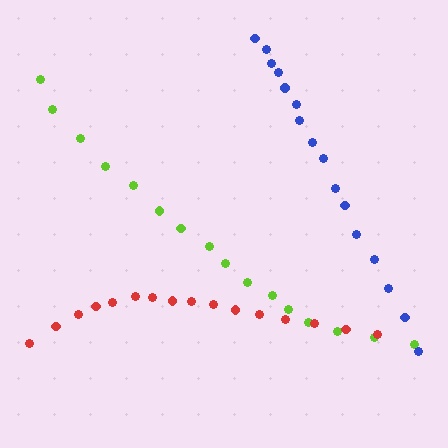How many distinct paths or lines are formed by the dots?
There are 3 distinct paths.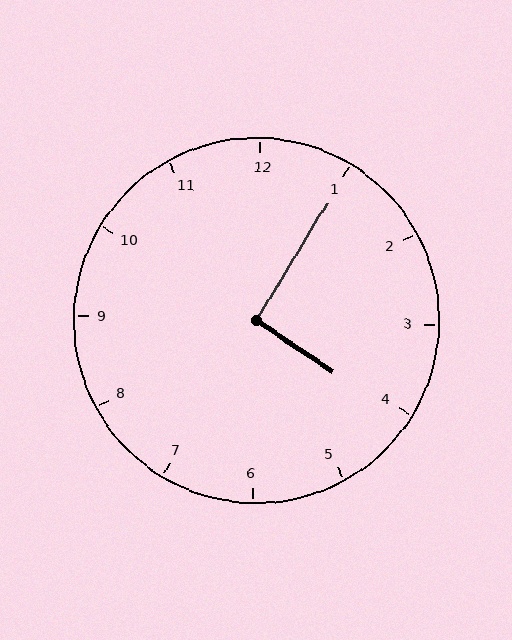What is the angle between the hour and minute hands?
Approximately 92 degrees.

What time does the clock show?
4:05.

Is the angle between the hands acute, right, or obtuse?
It is right.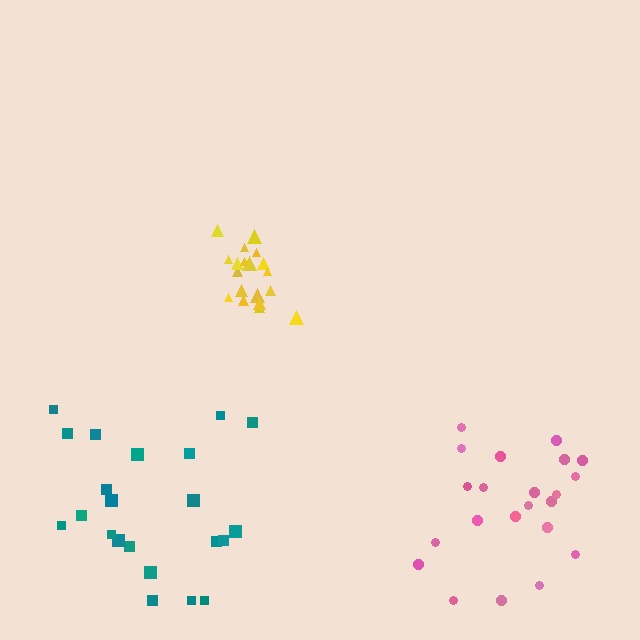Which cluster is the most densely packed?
Yellow.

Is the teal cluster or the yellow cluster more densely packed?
Yellow.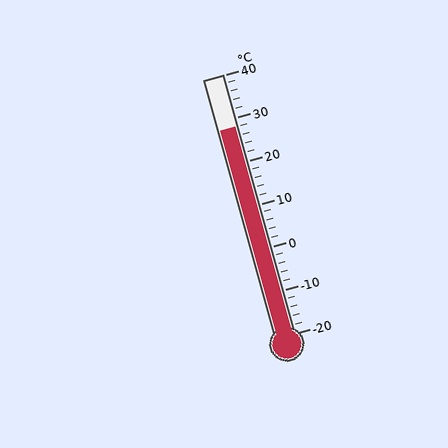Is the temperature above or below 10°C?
The temperature is above 10°C.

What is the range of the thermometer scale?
The thermometer scale ranges from -20°C to 40°C.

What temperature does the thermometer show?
The thermometer shows approximately 28°C.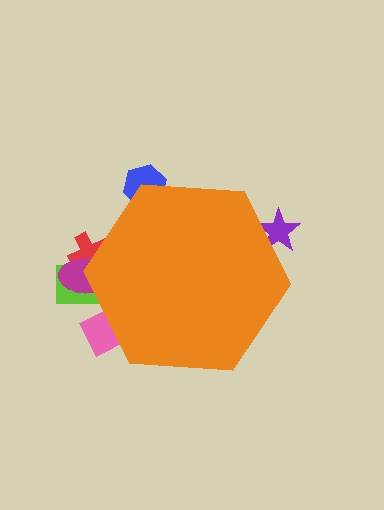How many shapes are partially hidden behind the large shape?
6 shapes are partially hidden.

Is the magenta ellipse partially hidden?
Yes, the magenta ellipse is partially hidden behind the orange hexagon.